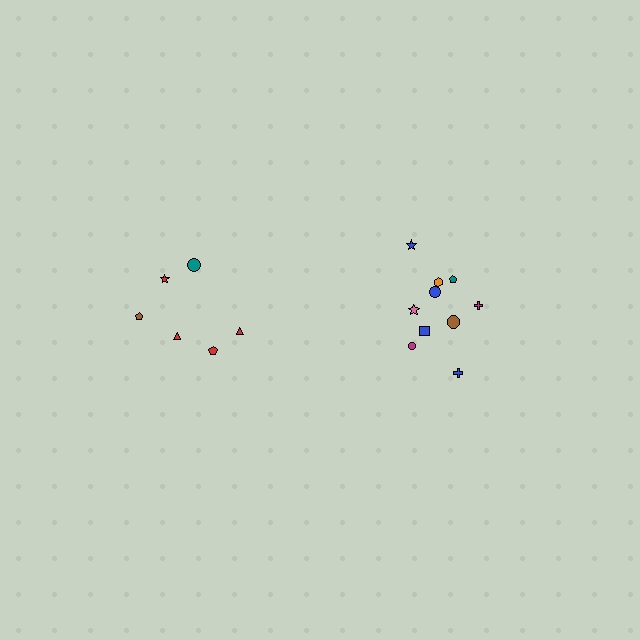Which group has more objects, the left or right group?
The right group.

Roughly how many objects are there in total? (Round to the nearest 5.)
Roughly 15 objects in total.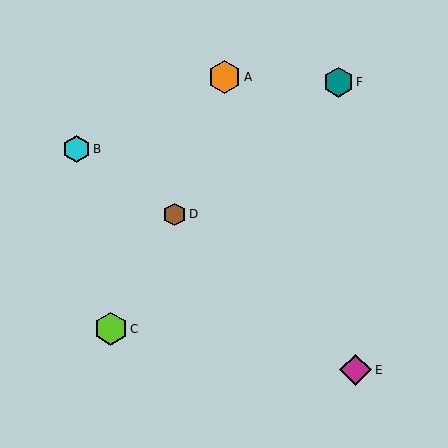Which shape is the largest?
The lime hexagon (labeled C) is the largest.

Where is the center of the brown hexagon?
The center of the brown hexagon is at (174, 214).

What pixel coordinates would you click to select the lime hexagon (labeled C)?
Click at (111, 329) to select the lime hexagon C.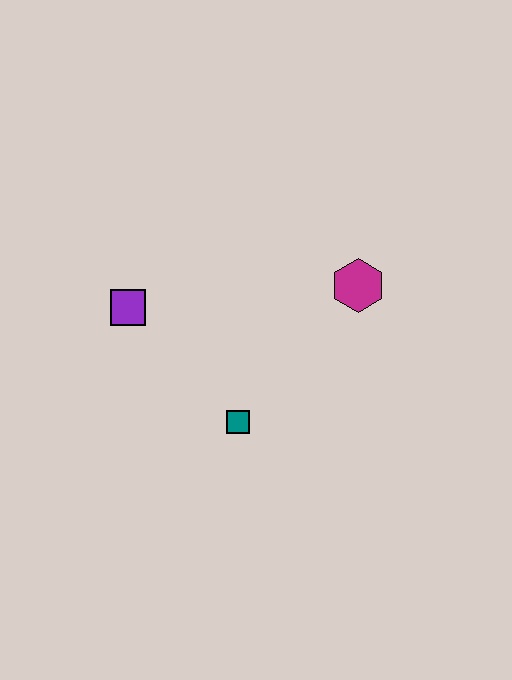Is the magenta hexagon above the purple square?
Yes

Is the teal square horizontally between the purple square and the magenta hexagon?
Yes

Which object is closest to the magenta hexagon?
The teal square is closest to the magenta hexagon.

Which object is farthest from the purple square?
The magenta hexagon is farthest from the purple square.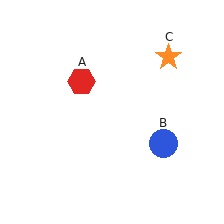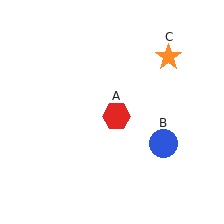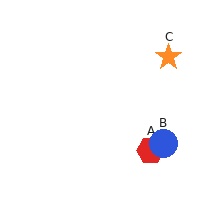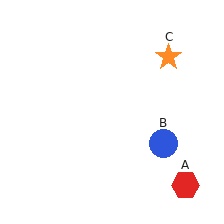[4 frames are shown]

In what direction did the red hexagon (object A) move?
The red hexagon (object A) moved down and to the right.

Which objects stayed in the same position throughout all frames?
Blue circle (object B) and orange star (object C) remained stationary.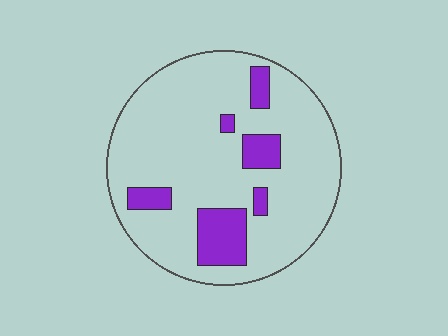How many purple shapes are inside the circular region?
6.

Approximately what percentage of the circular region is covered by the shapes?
Approximately 15%.